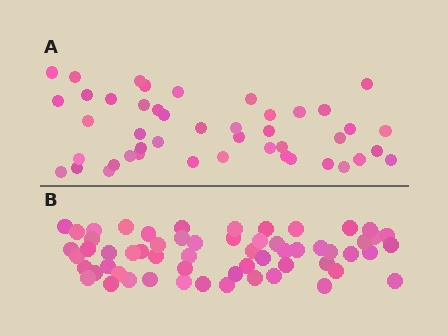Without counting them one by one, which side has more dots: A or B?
Region B (the bottom region) has more dots.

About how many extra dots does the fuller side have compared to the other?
Region B has approximately 15 more dots than region A.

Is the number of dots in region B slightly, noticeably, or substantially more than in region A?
Region B has noticeably more, but not dramatically so. The ratio is roughly 1.3 to 1.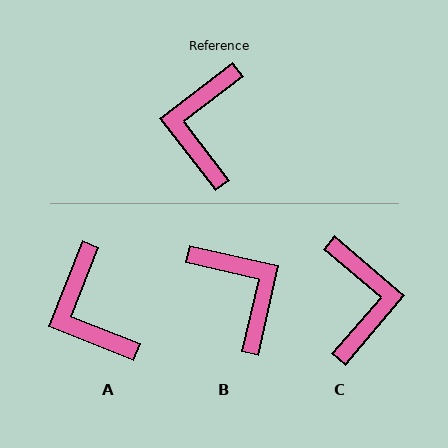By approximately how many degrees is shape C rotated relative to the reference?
Approximately 168 degrees clockwise.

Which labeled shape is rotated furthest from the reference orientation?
C, about 168 degrees away.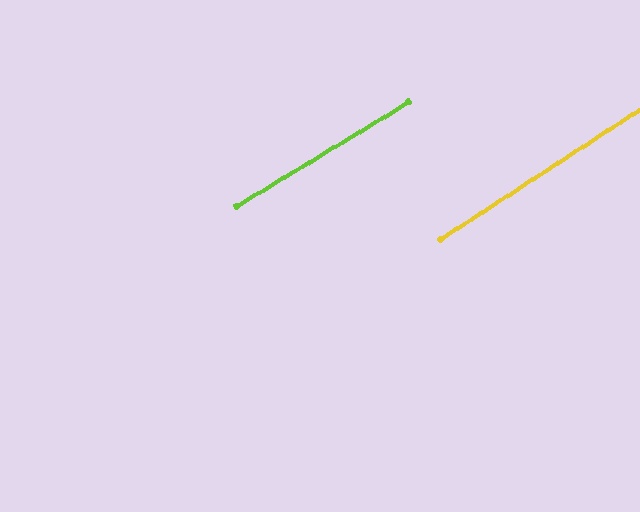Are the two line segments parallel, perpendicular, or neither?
Parallel — their directions differ by only 1.8°.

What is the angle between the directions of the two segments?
Approximately 2 degrees.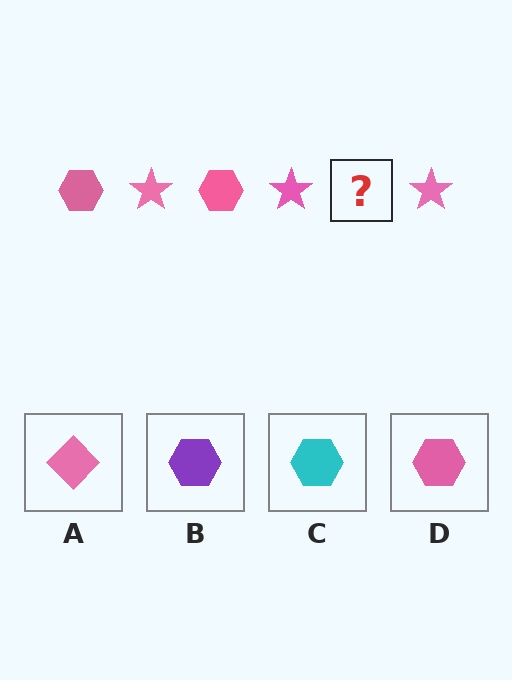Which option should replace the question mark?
Option D.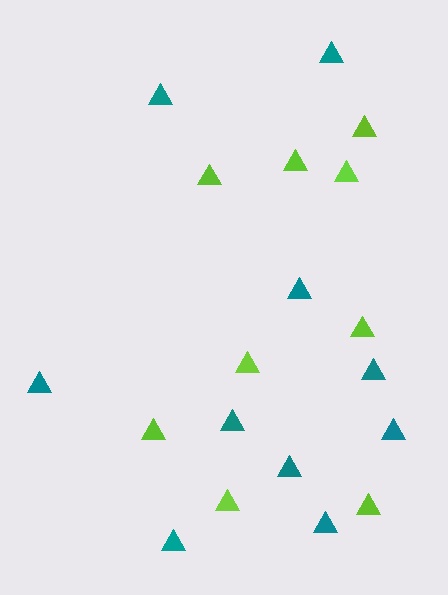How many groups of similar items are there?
There are 2 groups: one group of teal triangles (10) and one group of lime triangles (9).